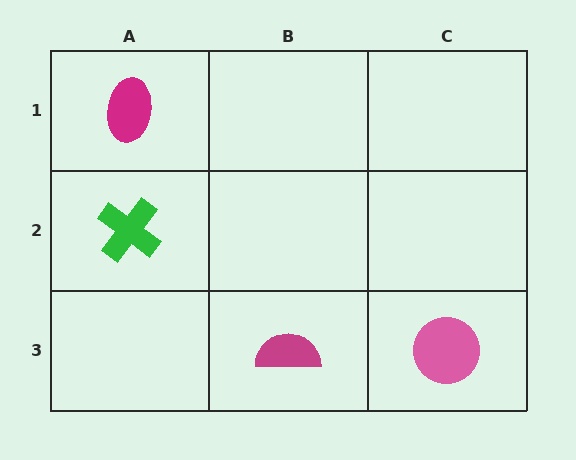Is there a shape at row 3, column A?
No, that cell is empty.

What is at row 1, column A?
A magenta ellipse.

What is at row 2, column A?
A green cross.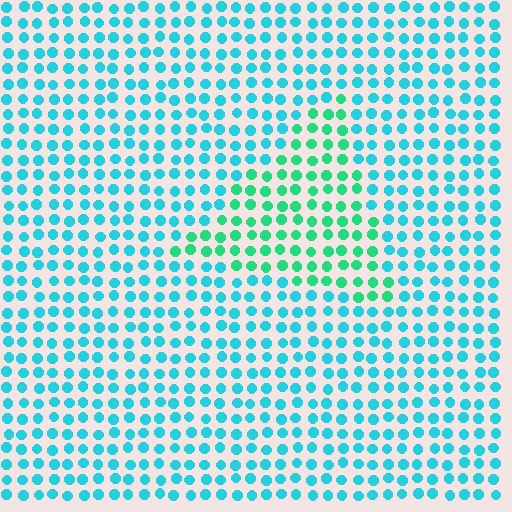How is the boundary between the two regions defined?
The boundary is defined purely by a slight shift in hue (about 34 degrees). Spacing, size, and orientation are identical on both sides.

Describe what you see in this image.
The image is filled with small cyan elements in a uniform arrangement. A triangle-shaped region is visible where the elements are tinted to a slightly different hue, forming a subtle color boundary.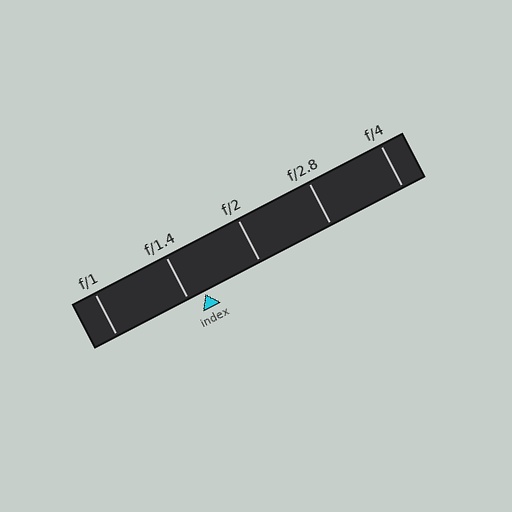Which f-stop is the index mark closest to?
The index mark is closest to f/1.4.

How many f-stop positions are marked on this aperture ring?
There are 5 f-stop positions marked.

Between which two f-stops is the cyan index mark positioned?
The index mark is between f/1.4 and f/2.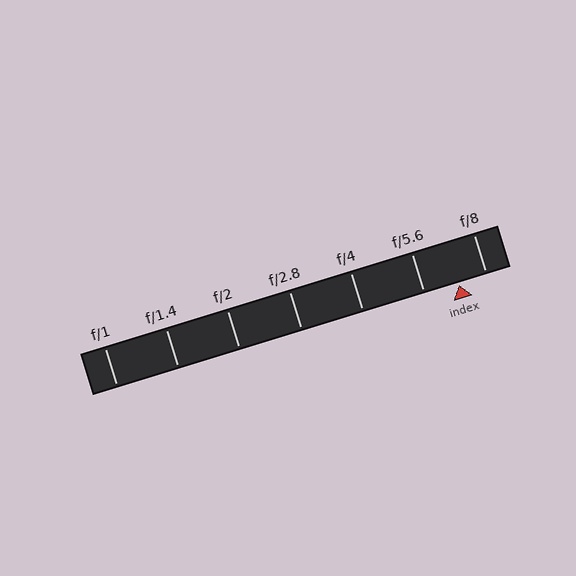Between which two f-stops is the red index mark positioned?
The index mark is between f/5.6 and f/8.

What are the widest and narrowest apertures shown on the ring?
The widest aperture shown is f/1 and the narrowest is f/8.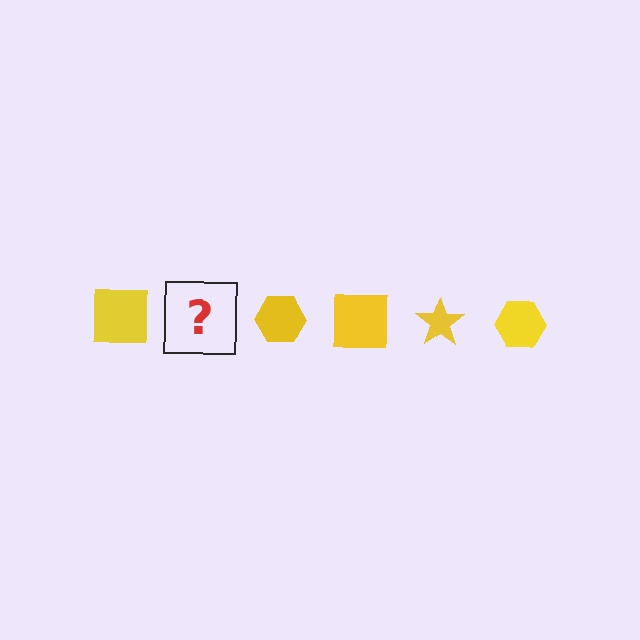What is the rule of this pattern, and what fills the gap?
The rule is that the pattern cycles through square, star, hexagon shapes in yellow. The gap should be filled with a yellow star.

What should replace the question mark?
The question mark should be replaced with a yellow star.